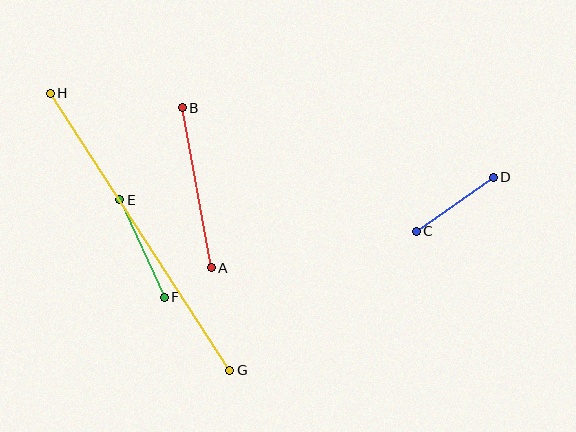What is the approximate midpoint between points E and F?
The midpoint is at approximately (142, 249) pixels.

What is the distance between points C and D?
The distance is approximately 94 pixels.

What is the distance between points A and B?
The distance is approximately 163 pixels.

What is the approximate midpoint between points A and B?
The midpoint is at approximately (197, 188) pixels.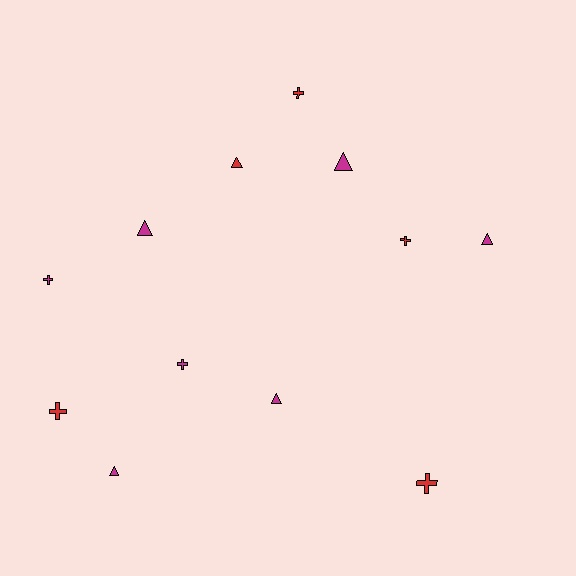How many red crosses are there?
There are 4 red crosses.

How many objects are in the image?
There are 12 objects.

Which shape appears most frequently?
Cross, with 6 objects.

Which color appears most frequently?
Magenta, with 7 objects.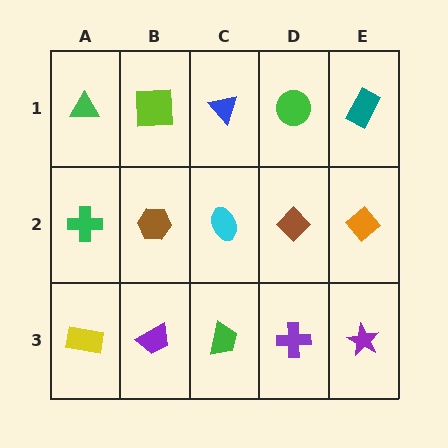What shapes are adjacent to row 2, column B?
A lime square (row 1, column B), a purple trapezoid (row 3, column B), a green cross (row 2, column A), a cyan ellipse (row 2, column C).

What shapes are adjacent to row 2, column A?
A green triangle (row 1, column A), a yellow rectangle (row 3, column A), a brown hexagon (row 2, column B).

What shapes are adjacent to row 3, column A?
A green cross (row 2, column A), a purple trapezoid (row 3, column B).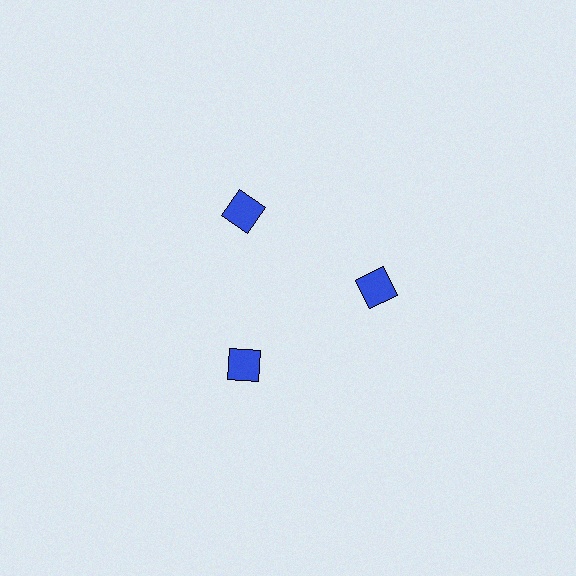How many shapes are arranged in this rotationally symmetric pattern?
There are 3 shapes, arranged in 3 groups of 1.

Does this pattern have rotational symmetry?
Yes, this pattern has 3-fold rotational symmetry. It looks the same after rotating 120 degrees around the center.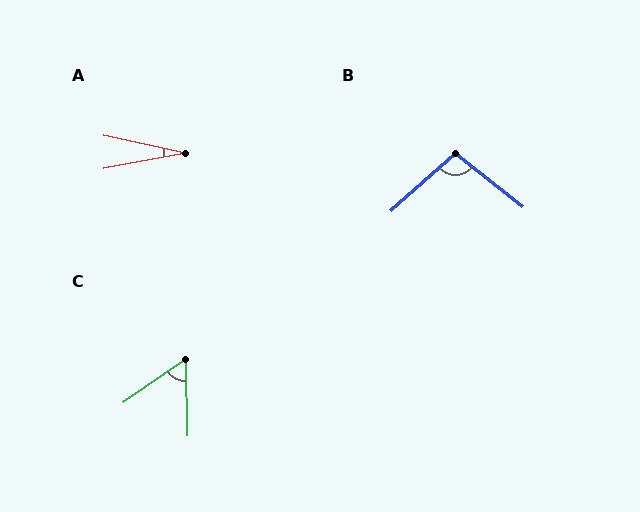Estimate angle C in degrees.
Approximately 56 degrees.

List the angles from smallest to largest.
A (23°), C (56°), B (99°).